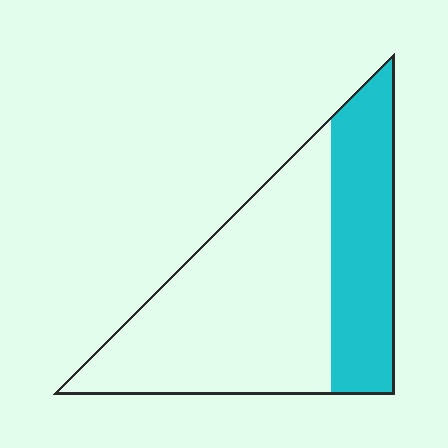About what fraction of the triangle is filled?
About one third (1/3).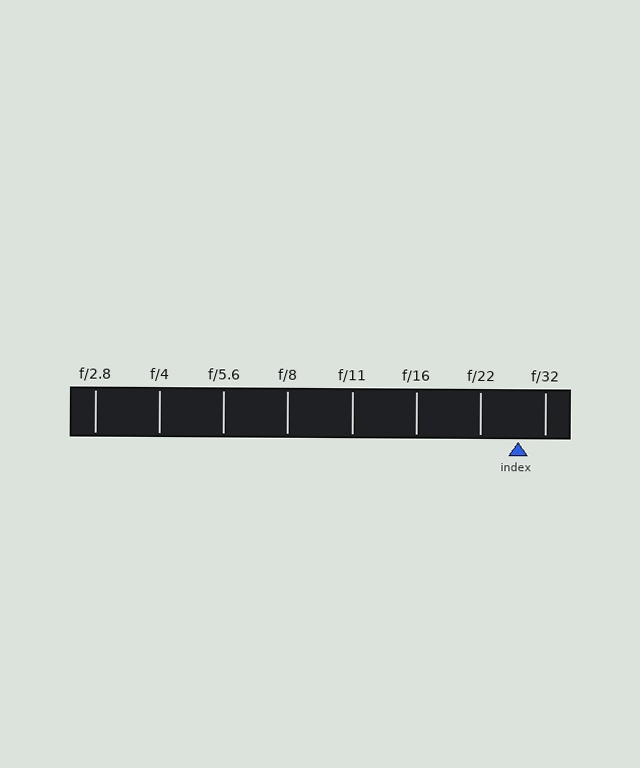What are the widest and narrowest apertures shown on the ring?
The widest aperture shown is f/2.8 and the narrowest is f/32.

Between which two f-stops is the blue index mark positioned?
The index mark is between f/22 and f/32.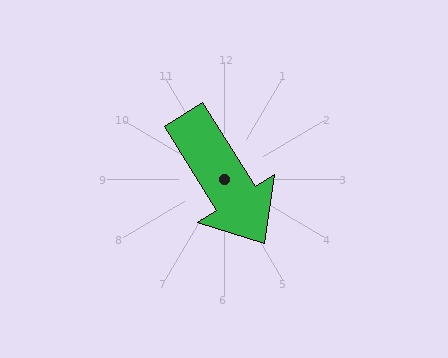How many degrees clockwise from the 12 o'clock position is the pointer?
Approximately 148 degrees.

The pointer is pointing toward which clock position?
Roughly 5 o'clock.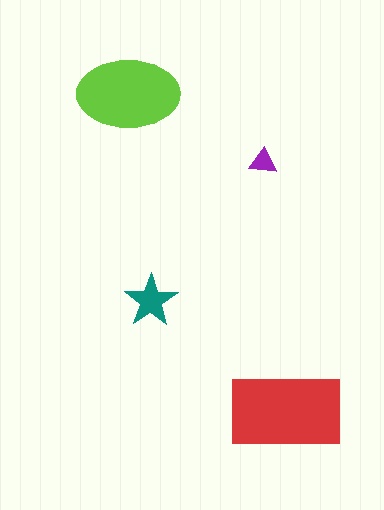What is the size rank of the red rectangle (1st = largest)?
1st.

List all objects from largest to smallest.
The red rectangle, the lime ellipse, the teal star, the purple triangle.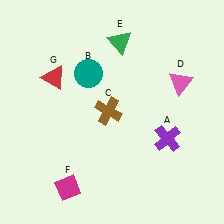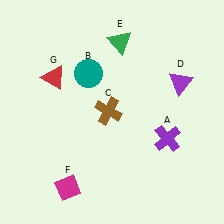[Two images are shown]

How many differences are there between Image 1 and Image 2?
There is 1 difference between the two images.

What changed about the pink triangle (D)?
In Image 1, D is pink. In Image 2, it changed to purple.